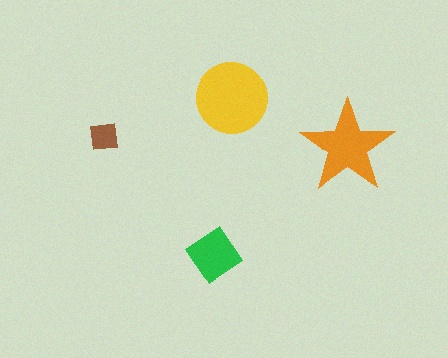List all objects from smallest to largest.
The brown square, the green diamond, the orange star, the yellow circle.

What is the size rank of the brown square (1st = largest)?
4th.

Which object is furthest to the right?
The orange star is rightmost.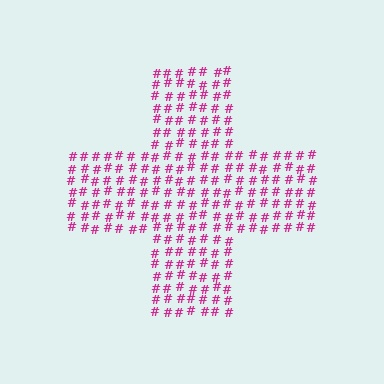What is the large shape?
The large shape is a cross.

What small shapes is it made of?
It is made of small hash symbols.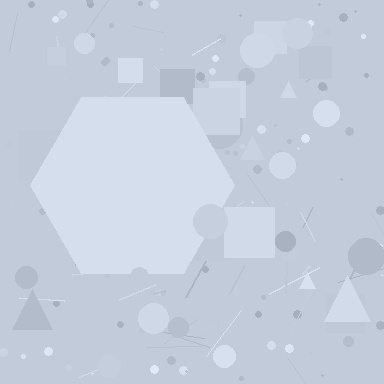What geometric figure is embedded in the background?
A hexagon is embedded in the background.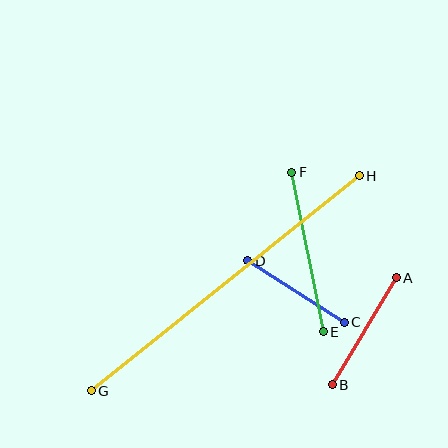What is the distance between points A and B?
The distance is approximately 125 pixels.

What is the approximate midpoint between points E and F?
The midpoint is at approximately (308, 252) pixels.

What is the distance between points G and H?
The distance is approximately 344 pixels.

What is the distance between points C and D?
The distance is approximately 115 pixels.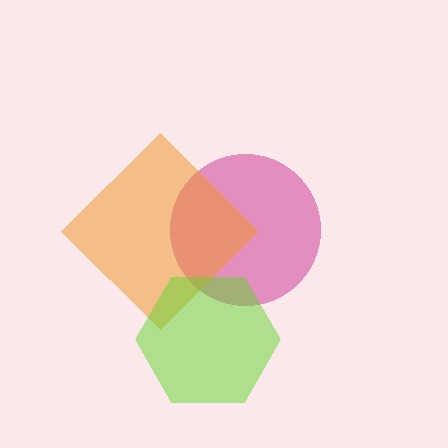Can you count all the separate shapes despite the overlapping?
Yes, there are 3 separate shapes.